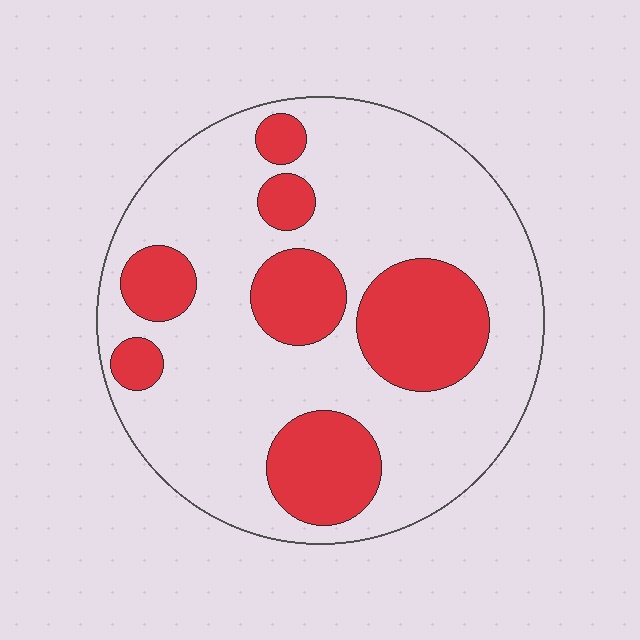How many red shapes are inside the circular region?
7.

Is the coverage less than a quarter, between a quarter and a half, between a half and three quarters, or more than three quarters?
Between a quarter and a half.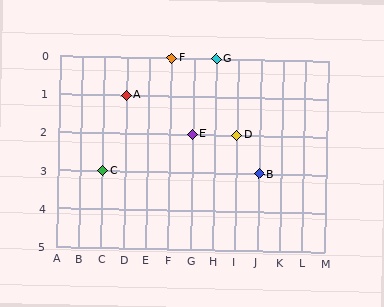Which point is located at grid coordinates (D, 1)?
Point A is at (D, 1).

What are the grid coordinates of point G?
Point G is at grid coordinates (H, 0).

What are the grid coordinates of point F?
Point F is at grid coordinates (F, 0).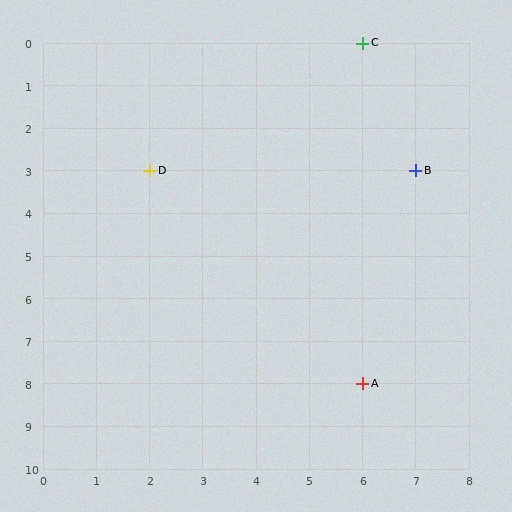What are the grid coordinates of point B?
Point B is at grid coordinates (7, 3).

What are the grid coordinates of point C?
Point C is at grid coordinates (6, 0).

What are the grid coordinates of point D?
Point D is at grid coordinates (2, 3).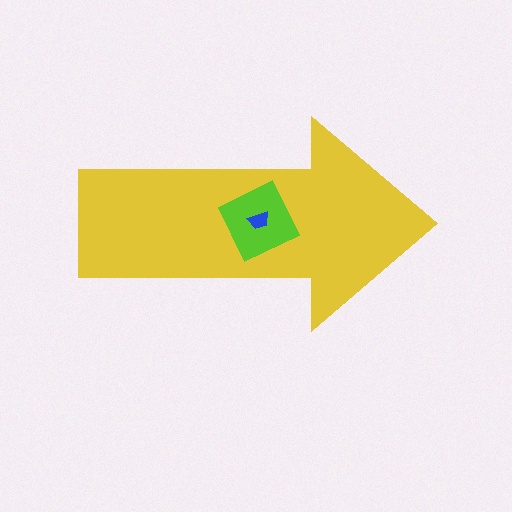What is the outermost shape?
The yellow arrow.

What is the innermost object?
The blue trapezoid.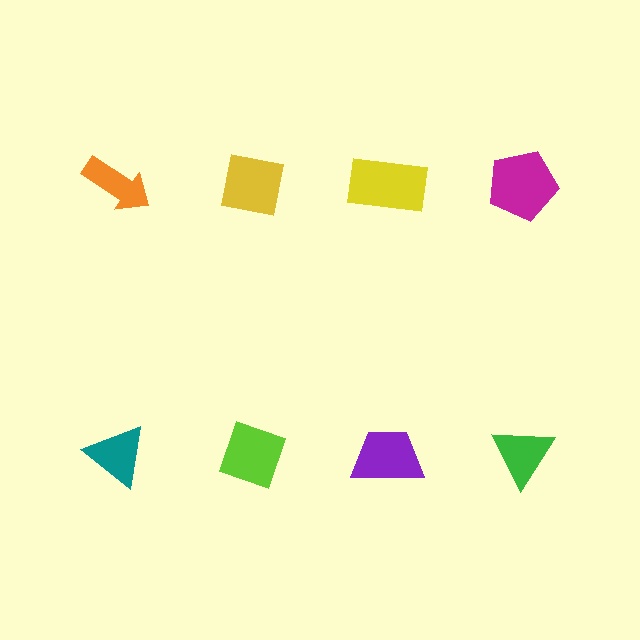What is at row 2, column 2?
A lime diamond.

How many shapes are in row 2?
4 shapes.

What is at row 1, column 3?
A yellow rectangle.